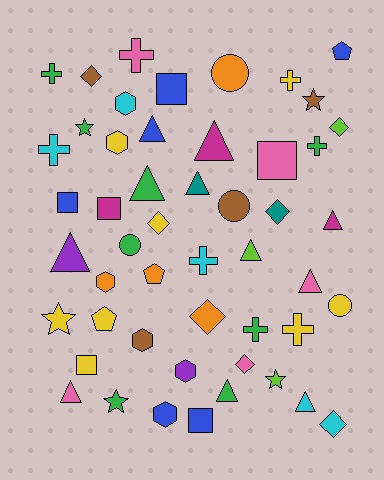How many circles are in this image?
There are 4 circles.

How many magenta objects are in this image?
There are 3 magenta objects.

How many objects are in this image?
There are 50 objects.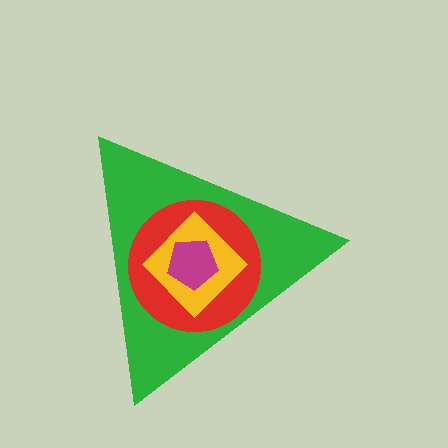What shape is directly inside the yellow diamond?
The magenta pentagon.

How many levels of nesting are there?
4.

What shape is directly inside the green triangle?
The red circle.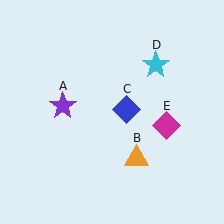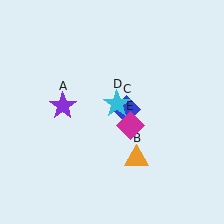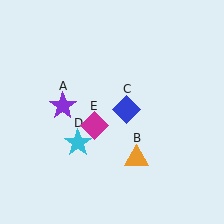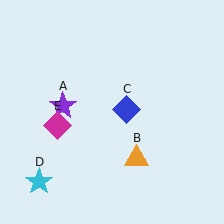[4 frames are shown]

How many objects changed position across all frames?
2 objects changed position: cyan star (object D), magenta diamond (object E).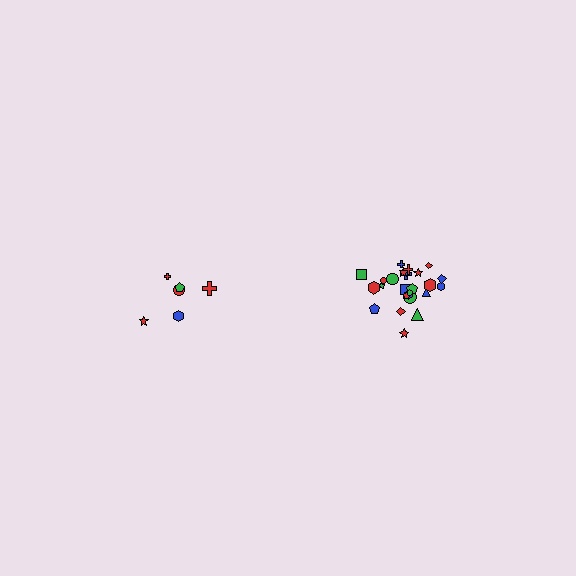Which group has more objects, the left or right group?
The right group.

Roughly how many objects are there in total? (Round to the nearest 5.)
Roughly 30 objects in total.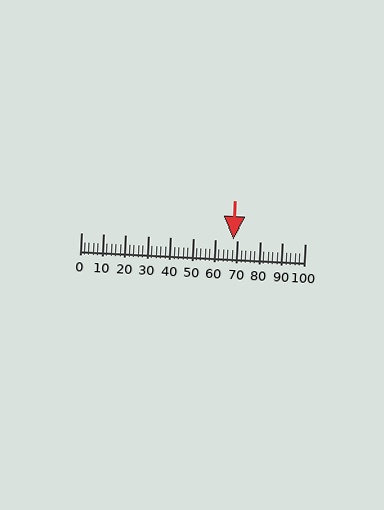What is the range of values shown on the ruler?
The ruler shows values from 0 to 100.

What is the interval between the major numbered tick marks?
The major tick marks are spaced 10 units apart.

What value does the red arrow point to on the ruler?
The red arrow points to approximately 68.